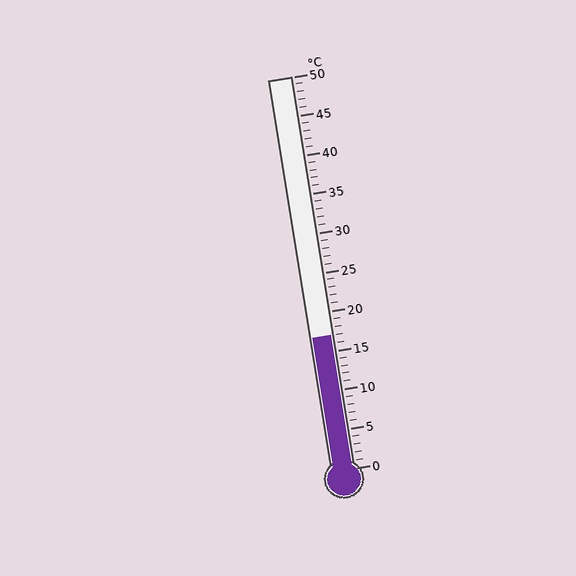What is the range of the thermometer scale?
The thermometer scale ranges from 0°C to 50°C.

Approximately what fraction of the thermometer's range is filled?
The thermometer is filled to approximately 35% of its range.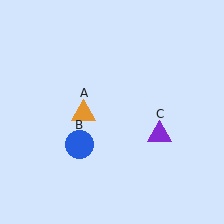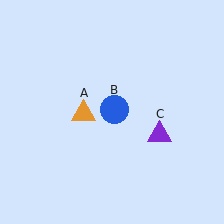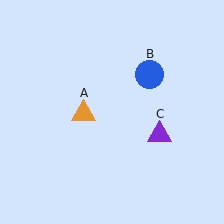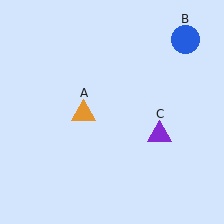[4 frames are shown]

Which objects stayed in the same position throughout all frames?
Orange triangle (object A) and purple triangle (object C) remained stationary.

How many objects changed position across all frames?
1 object changed position: blue circle (object B).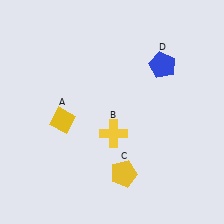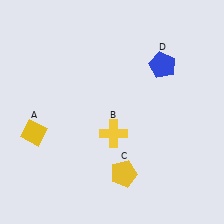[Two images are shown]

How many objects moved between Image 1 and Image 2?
1 object moved between the two images.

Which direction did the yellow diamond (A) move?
The yellow diamond (A) moved left.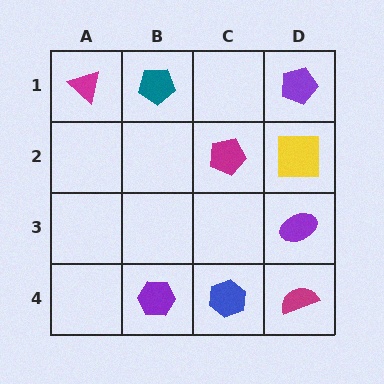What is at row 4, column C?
A blue hexagon.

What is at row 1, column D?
A purple pentagon.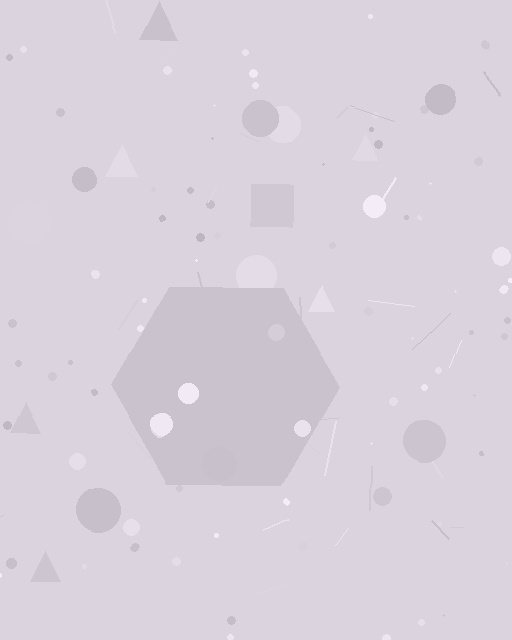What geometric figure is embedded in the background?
A hexagon is embedded in the background.